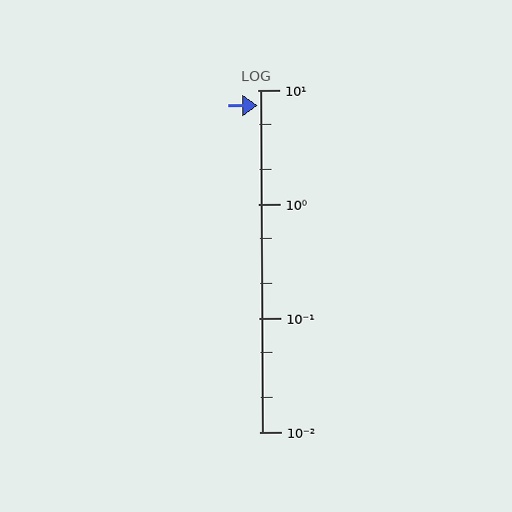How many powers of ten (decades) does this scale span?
The scale spans 3 decades, from 0.01 to 10.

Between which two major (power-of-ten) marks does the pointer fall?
The pointer is between 1 and 10.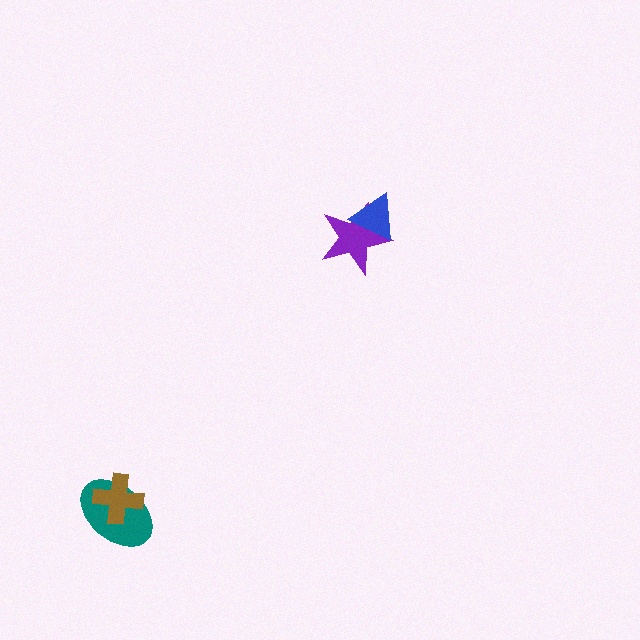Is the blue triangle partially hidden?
No, no other shape covers it.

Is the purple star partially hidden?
Yes, it is partially covered by another shape.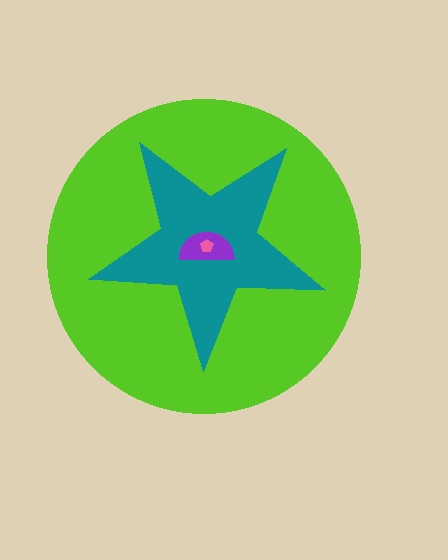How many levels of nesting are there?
4.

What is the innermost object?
The pink pentagon.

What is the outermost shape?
The lime circle.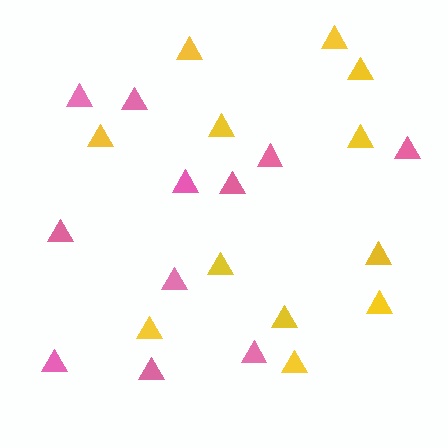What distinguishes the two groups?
There are 2 groups: one group of pink triangles (11) and one group of yellow triangles (12).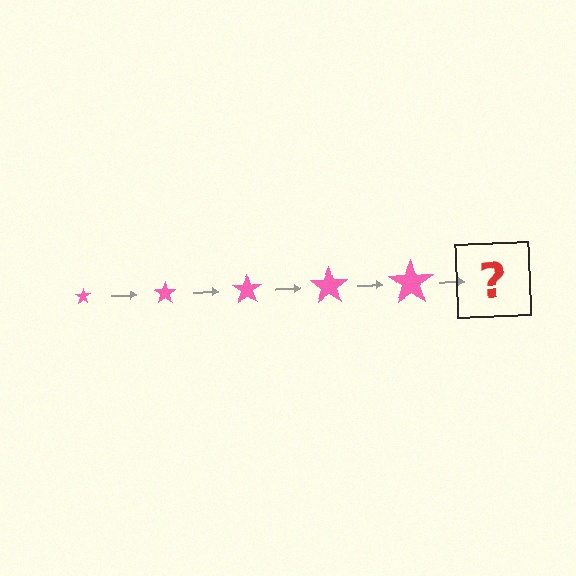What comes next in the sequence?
The next element should be a pink star, larger than the previous one.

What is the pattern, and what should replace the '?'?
The pattern is that the star gets progressively larger each step. The '?' should be a pink star, larger than the previous one.